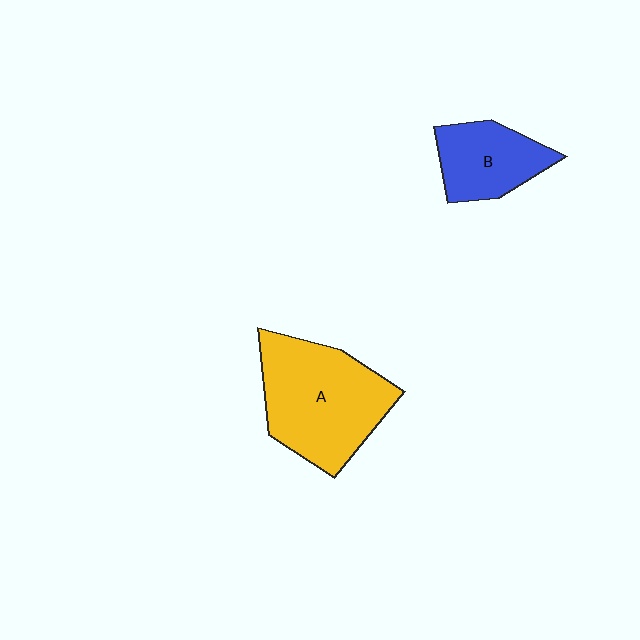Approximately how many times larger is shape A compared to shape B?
Approximately 1.8 times.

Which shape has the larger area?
Shape A (yellow).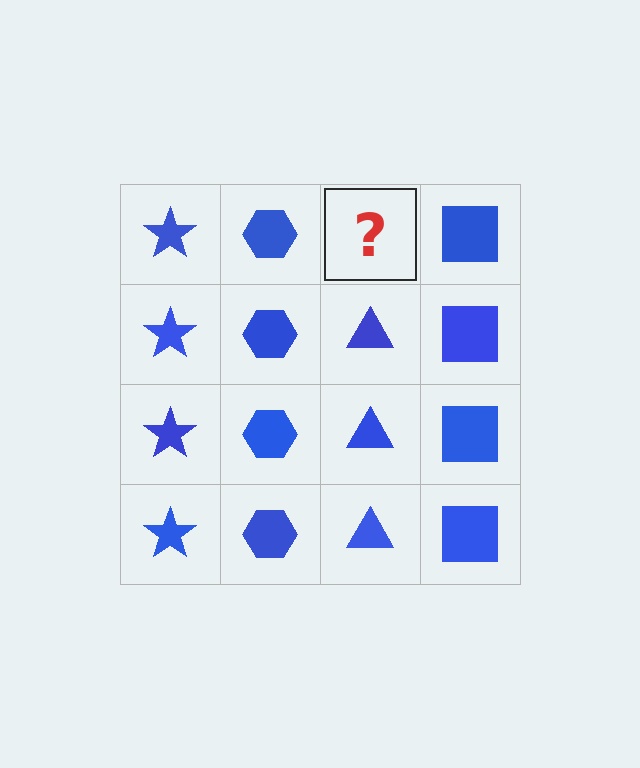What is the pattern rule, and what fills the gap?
The rule is that each column has a consistent shape. The gap should be filled with a blue triangle.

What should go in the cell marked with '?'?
The missing cell should contain a blue triangle.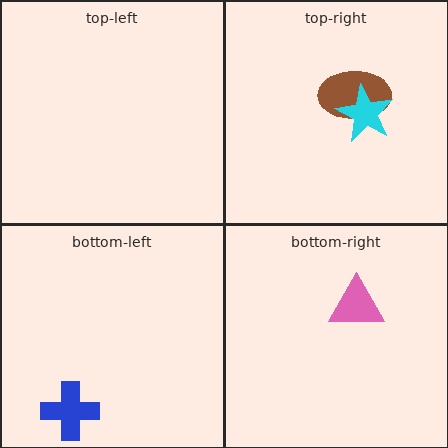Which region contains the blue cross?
The bottom-left region.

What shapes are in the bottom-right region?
The pink triangle.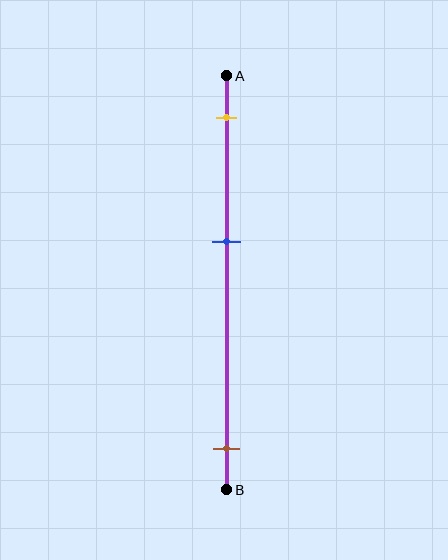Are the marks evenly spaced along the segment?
No, the marks are not evenly spaced.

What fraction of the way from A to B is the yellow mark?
The yellow mark is approximately 10% (0.1) of the way from A to B.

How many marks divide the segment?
There are 3 marks dividing the segment.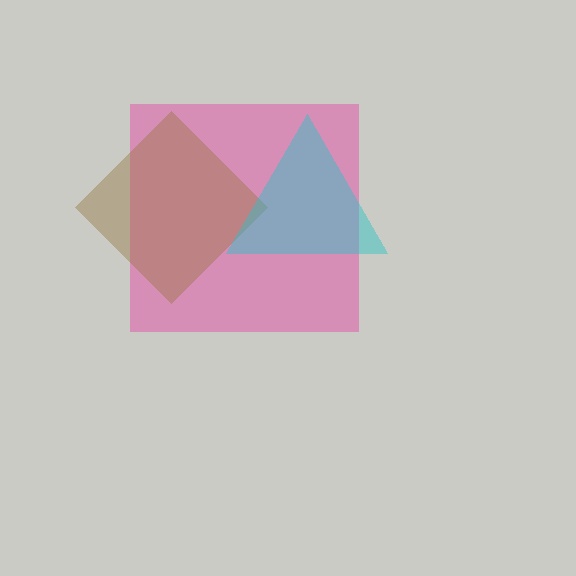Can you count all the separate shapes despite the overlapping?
Yes, there are 3 separate shapes.